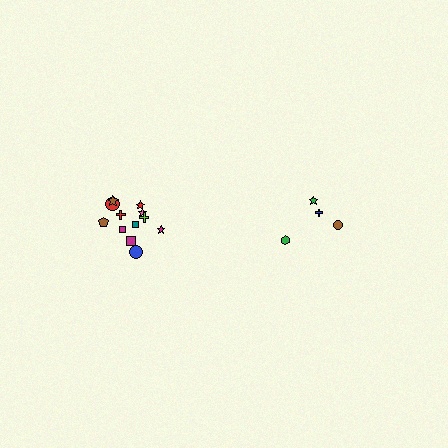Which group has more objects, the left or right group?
The left group.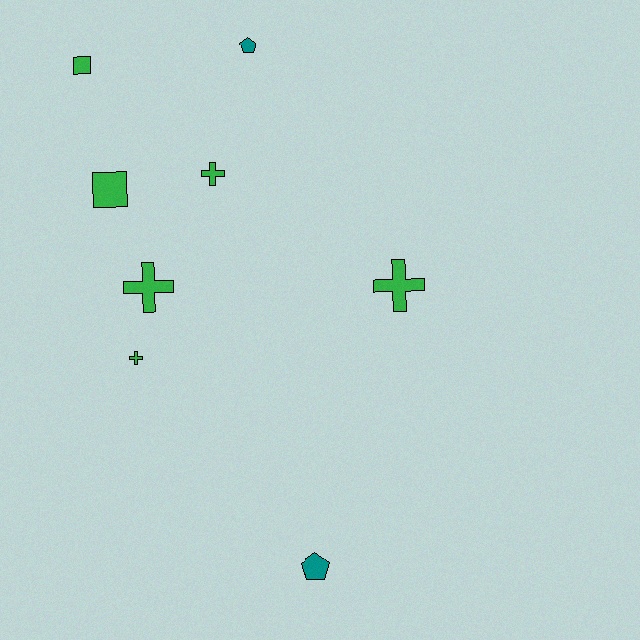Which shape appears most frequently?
Cross, with 4 objects.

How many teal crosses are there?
There are no teal crosses.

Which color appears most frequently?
Green, with 6 objects.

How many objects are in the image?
There are 8 objects.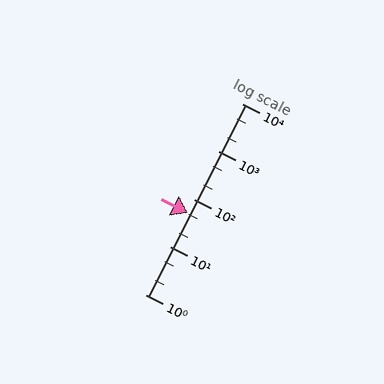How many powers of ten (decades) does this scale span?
The scale spans 4 decades, from 1 to 10000.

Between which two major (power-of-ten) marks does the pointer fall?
The pointer is between 10 and 100.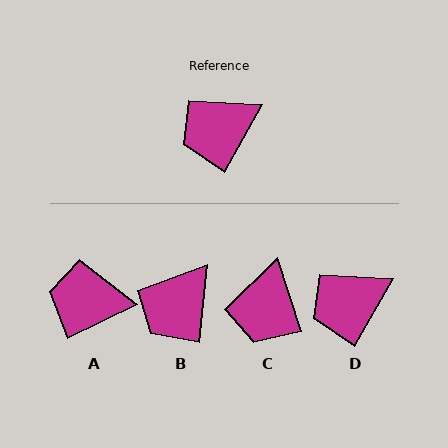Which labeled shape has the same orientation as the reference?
D.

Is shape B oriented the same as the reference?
No, it is off by about 24 degrees.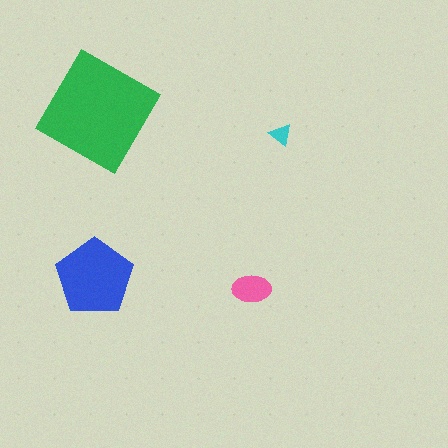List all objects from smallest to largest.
The cyan triangle, the pink ellipse, the blue pentagon, the green square.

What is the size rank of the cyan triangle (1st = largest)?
4th.